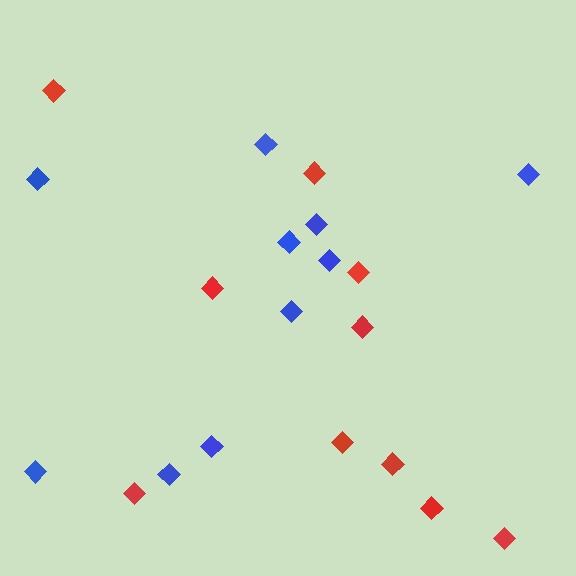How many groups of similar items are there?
There are 2 groups: one group of blue diamonds (10) and one group of red diamonds (10).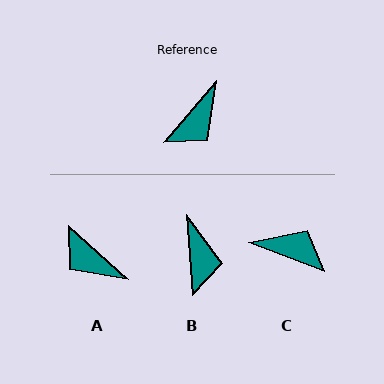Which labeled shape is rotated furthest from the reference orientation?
C, about 110 degrees away.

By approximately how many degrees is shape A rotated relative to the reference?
Approximately 92 degrees clockwise.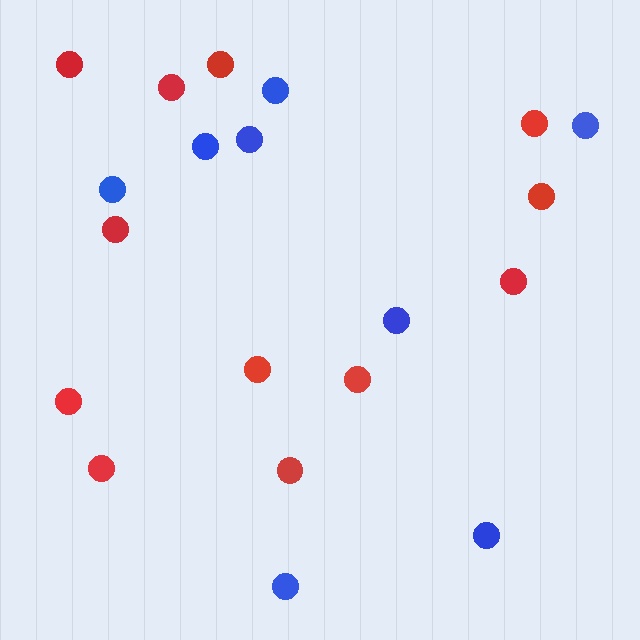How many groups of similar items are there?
There are 2 groups: one group of blue circles (8) and one group of red circles (12).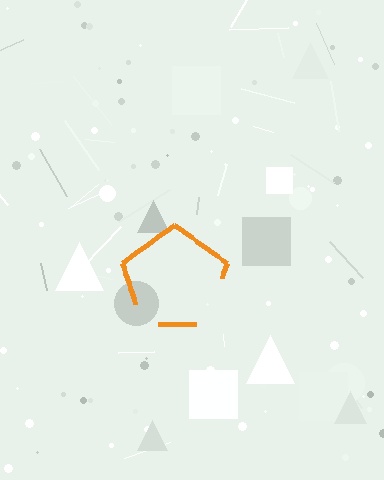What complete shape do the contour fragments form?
The contour fragments form a pentagon.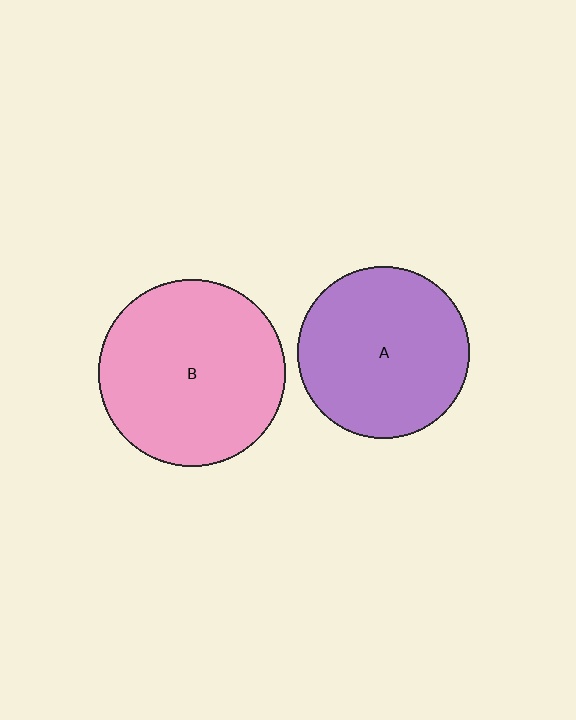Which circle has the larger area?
Circle B (pink).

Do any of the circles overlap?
No, none of the circles overlap.